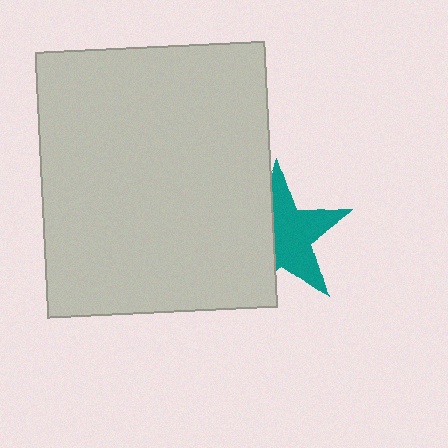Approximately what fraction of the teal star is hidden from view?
Roughly 41% of the teal star is hidden behind the light gray rectangle.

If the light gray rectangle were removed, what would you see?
You would see the complete teal star.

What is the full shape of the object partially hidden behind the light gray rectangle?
The partially hidden object is a teal star.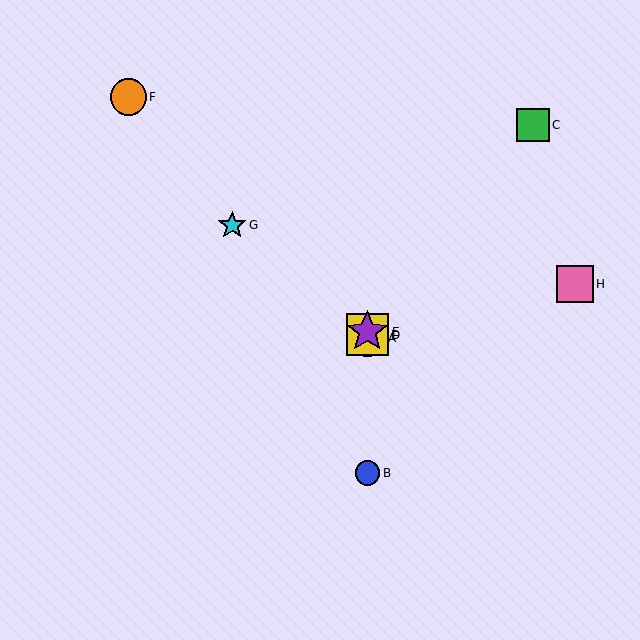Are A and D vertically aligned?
Yes, both are at x≈367.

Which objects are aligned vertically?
Objects A, B, D, E are aligned vertically.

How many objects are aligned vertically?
4 objects (A, B, D, E) are aligned vertically.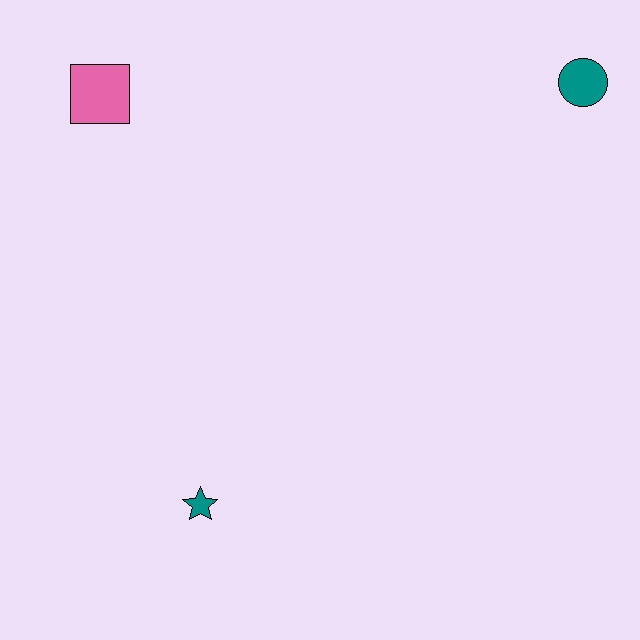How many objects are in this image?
There are 3 objects.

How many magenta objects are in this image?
There are no magenta objects.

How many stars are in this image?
There is 1 star.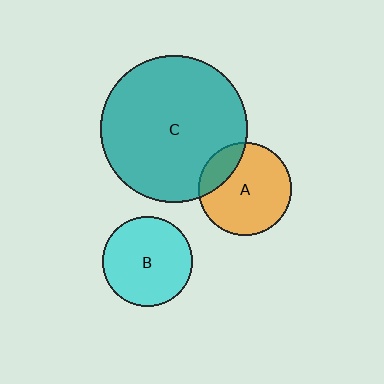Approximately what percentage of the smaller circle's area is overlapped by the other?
Approximately 20%.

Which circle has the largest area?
Circle C (teal).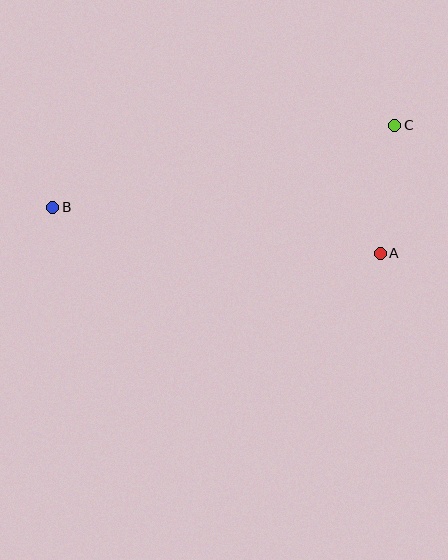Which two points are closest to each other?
Points A and C are closest to each other.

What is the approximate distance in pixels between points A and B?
The distance between A and B is approximately 331 pixels.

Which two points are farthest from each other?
Points B and C are farthest from each other.